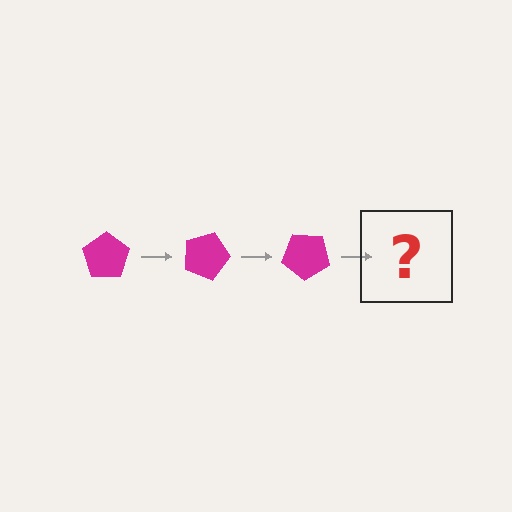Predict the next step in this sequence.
The next step is a magenta pentagon rotated 60 degrees.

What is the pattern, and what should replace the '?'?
The pattern is that the pentagon rotates 20 degrees each step. The '?' should be a magenta pentagon rotated 60 degrees.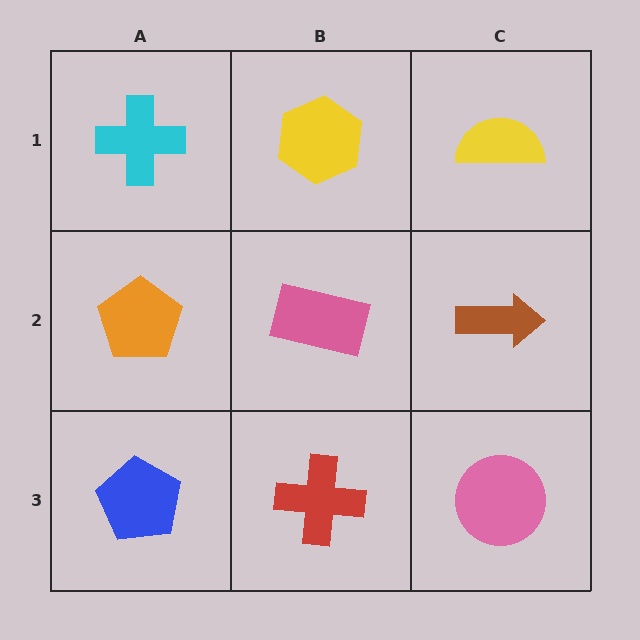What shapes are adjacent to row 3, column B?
A pink rectangle (row 2, column B), a blue pentagon (row 3, column A), a pink circle (row 3, column C).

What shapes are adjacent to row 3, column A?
An orange pentagon (row 2, column A), a red cross (row 3, column B).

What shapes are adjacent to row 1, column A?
An orange pentagon (row 2, column A), a yellow hexagon (row 1, column B).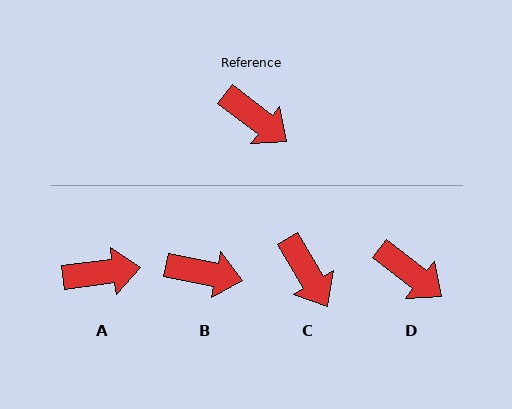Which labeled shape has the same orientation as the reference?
D.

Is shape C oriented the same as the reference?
No, it is off by about 22 degrees.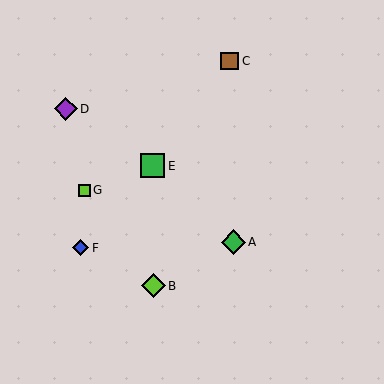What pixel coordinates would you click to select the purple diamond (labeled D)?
Click at (66, 109) to select the purple diamond D.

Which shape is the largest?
The green square (labeled E) is the largest.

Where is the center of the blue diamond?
The center of the blue diamond is at (80, 248).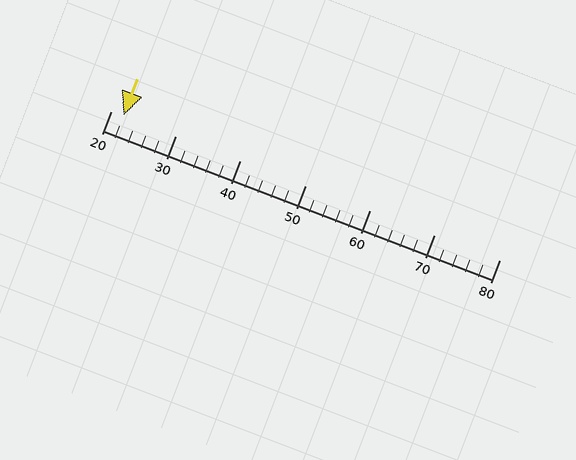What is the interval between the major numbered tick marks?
The major tick marks are spaced 10 units apart.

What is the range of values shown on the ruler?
The ruler shows values from 20 to 80.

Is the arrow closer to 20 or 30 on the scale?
The arrow is closer to 20.